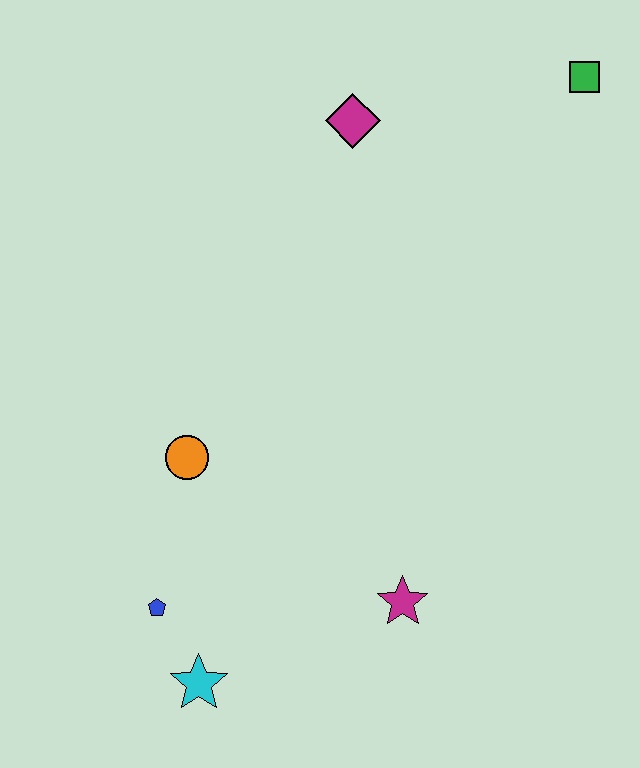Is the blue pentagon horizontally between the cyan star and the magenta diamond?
No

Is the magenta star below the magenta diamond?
Yes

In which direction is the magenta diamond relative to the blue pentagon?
The magenta diamond is above the blue pentagon.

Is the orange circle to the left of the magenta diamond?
Yes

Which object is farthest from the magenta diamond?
The cyan star is farthest from the magenta diamond.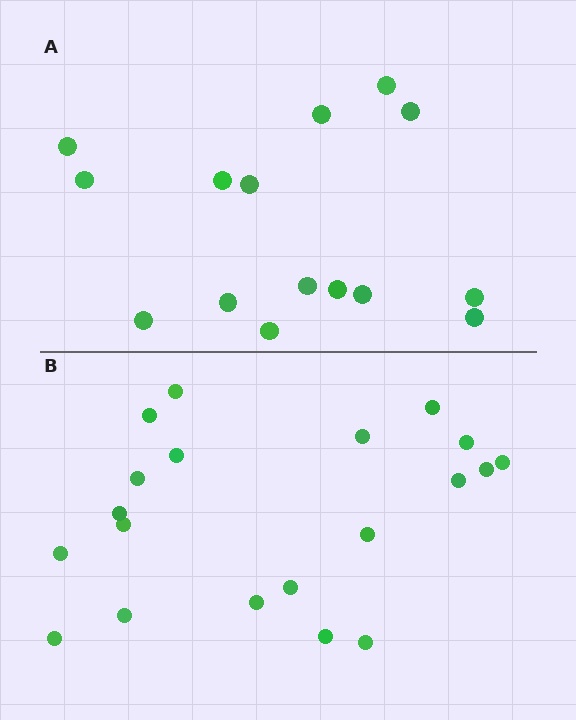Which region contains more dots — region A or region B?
Region B (the bottom region) has more dots.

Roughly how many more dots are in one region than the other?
Region B has about 5 more dots than region A.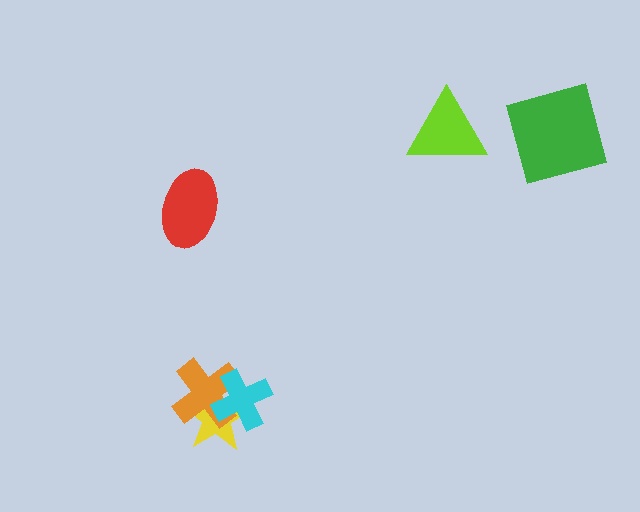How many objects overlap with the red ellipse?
0 objects overlap with the red ellipse.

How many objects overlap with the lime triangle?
0 objects overlap with the lime triangle.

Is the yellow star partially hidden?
Yes, it is partially covered by another shape.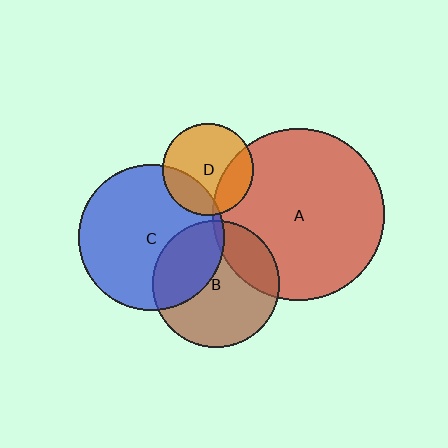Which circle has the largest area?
Circle A (red).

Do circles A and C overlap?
Yes.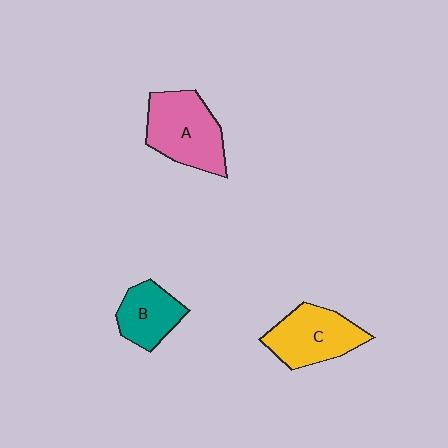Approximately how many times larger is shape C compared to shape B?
Approximately 1.4 times.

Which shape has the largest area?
Shape A (pink).